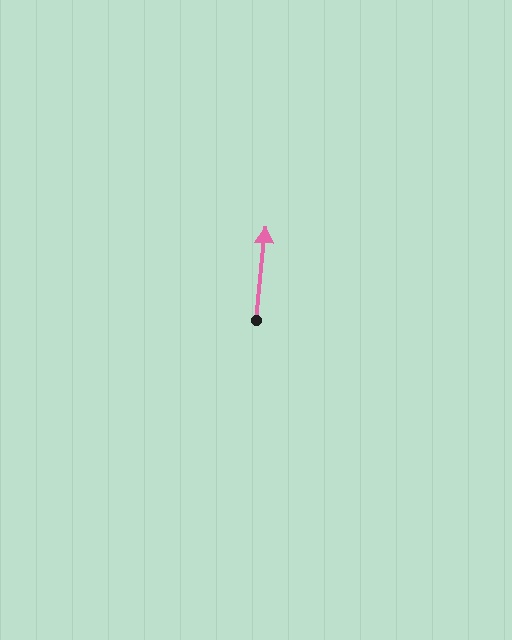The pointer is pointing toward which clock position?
Roughly 12 o'clock.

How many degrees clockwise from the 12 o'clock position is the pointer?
Approximately 6 degrees.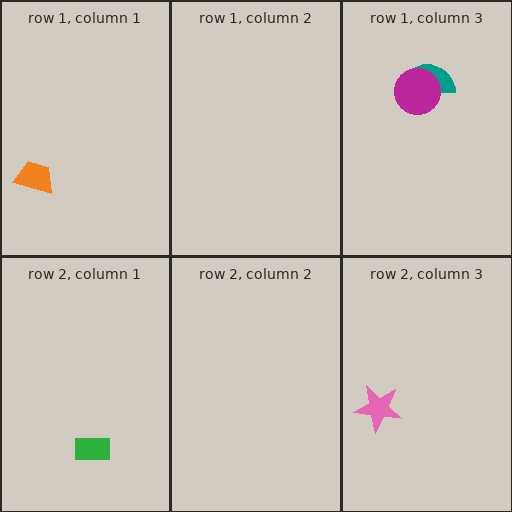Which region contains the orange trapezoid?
The row 1, column 1 region.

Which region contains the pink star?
The row 2, column 3 region.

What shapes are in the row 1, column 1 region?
The orange trapezoid.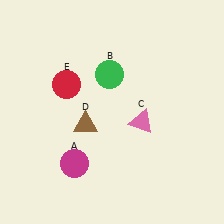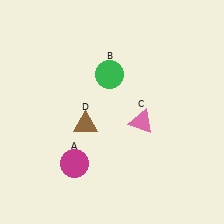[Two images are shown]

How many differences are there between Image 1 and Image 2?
There is 1 difference between the two images.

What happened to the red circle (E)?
The red circle (E) was removed in Image 2. It was in the top-left area of Image 1.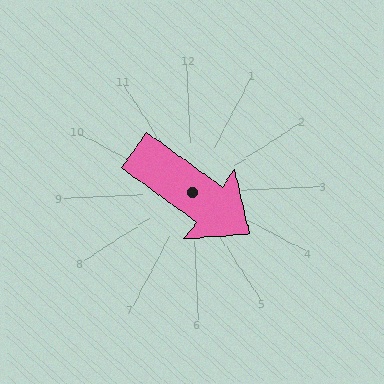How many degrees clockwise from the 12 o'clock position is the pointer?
Approximately 129 degrees.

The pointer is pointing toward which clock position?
Roughly 4 o'clock.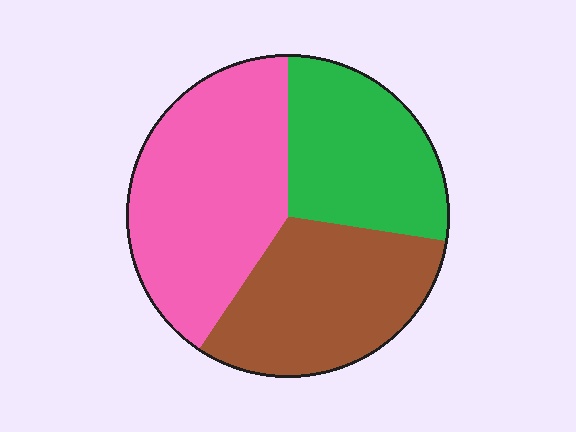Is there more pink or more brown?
Pink.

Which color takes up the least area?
Green, at roughly 30%.